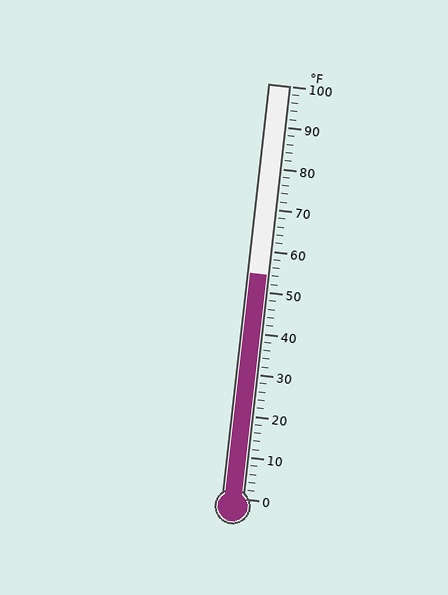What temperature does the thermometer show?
The thermometer shows approximately 54°F.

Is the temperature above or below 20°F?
The temperature is above 20°F.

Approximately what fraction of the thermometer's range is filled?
The thermometer is filled to approximately 55% of its range.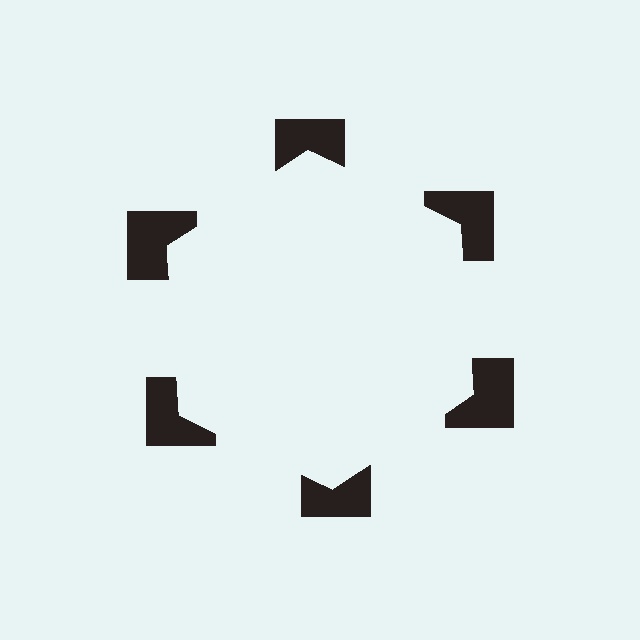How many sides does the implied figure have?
6 sides.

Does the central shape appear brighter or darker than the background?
It typically appears slightly brighter than the background, even though no actual brightness change is drawn.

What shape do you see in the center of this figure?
An illusory hexagon — its edges are inferred from the aligned wedge cuts in the notched squares, not physically drawn.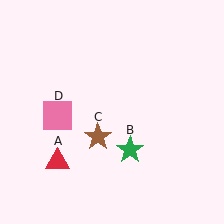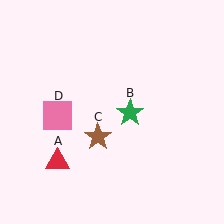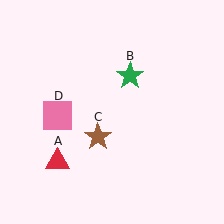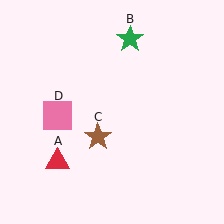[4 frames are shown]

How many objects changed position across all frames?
1 object changed position: green star (object B).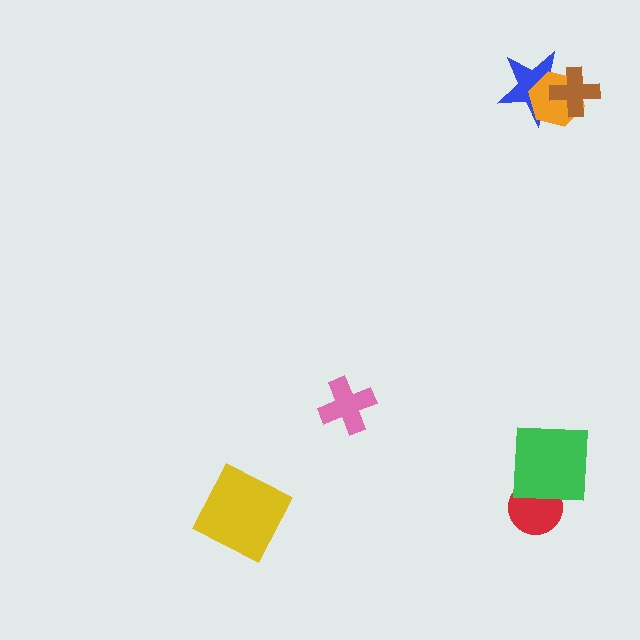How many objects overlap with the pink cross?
0 objects overlap with the pink cross.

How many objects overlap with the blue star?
2 objects overlap with the blue star.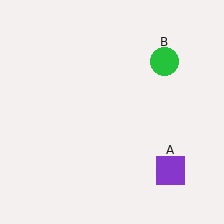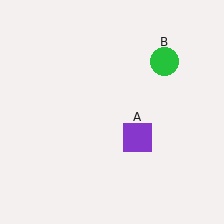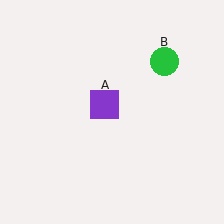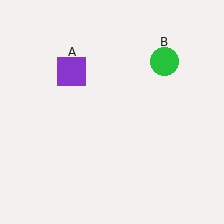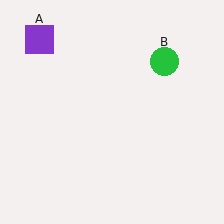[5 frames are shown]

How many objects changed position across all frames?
1 object changed position: purple square (object A).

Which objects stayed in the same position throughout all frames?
Green circle (object B) remained stationary.